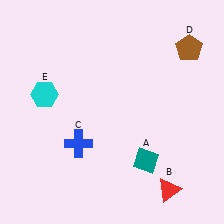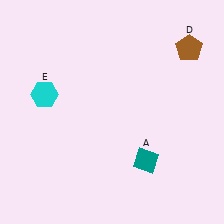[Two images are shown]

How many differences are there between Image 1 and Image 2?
There are 2 differences between the two images.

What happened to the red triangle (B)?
The red triangle (B) was removed in Image 2. It was in the bottom-right area of Image 1.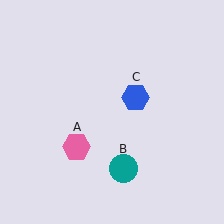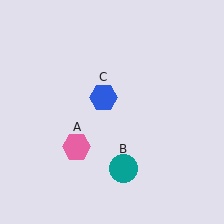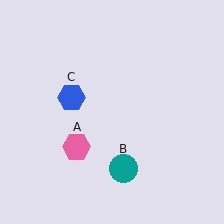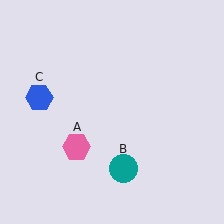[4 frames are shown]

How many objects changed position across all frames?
1 object changed position: blue hexagon (object C).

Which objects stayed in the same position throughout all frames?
Pink hexagon (object A) and teal circle (object B) remained stationary.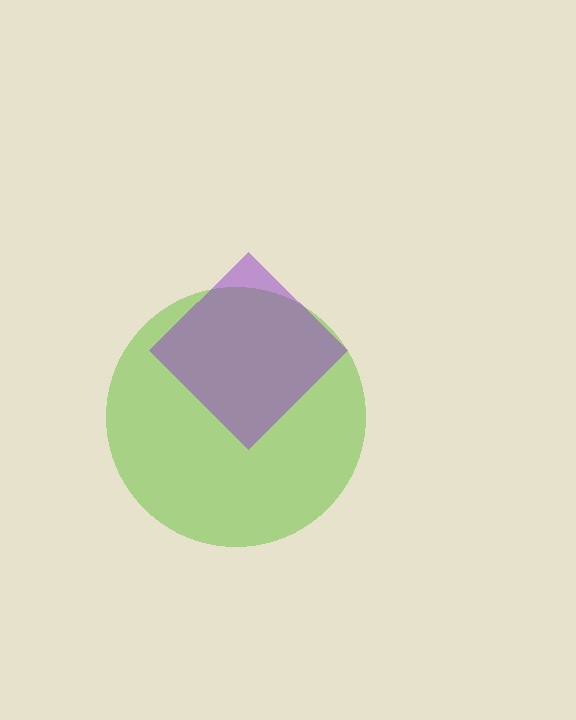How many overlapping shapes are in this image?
There are 2 overlapping shapes in the image.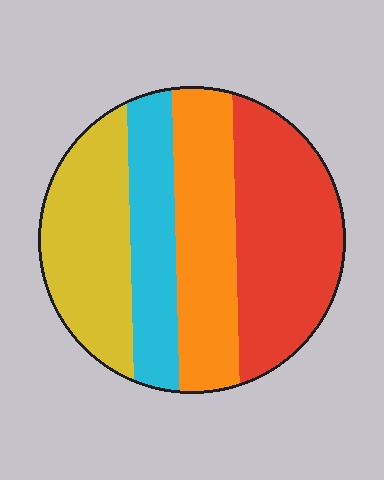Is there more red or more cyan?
Red.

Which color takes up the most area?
Red, at roughly 30%.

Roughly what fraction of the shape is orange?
Orange covers 25% of the shape.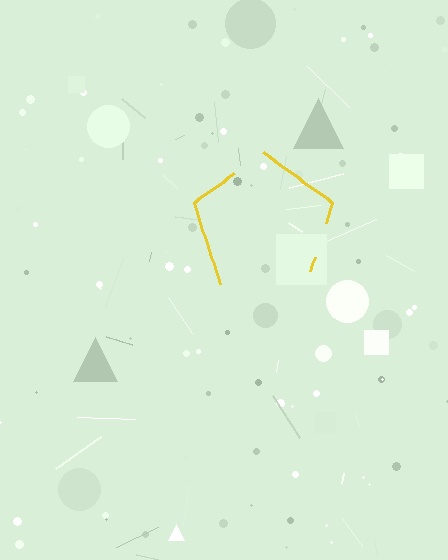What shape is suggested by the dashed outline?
The dashed outline suggests a pentagon.